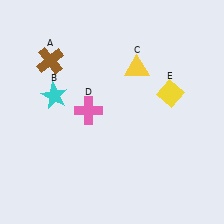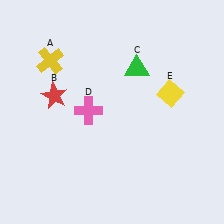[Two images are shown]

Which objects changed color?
A changed from brown to yellow. B changed from cyan to red. C changed from yellow to green.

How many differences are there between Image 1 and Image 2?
There are 3 differences between the two images.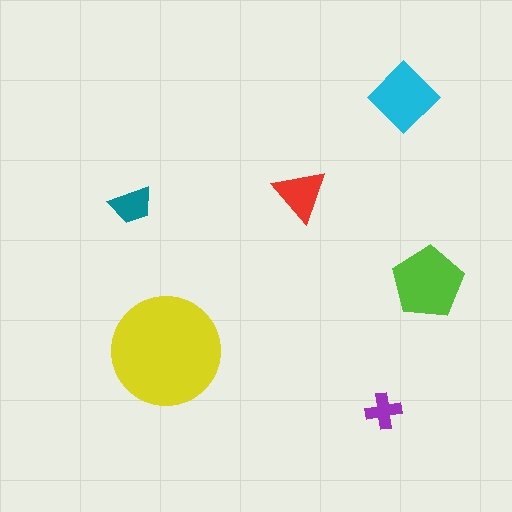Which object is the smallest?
The purple cross.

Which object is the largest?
The yellow circle.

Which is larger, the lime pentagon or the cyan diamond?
The lime pentagon.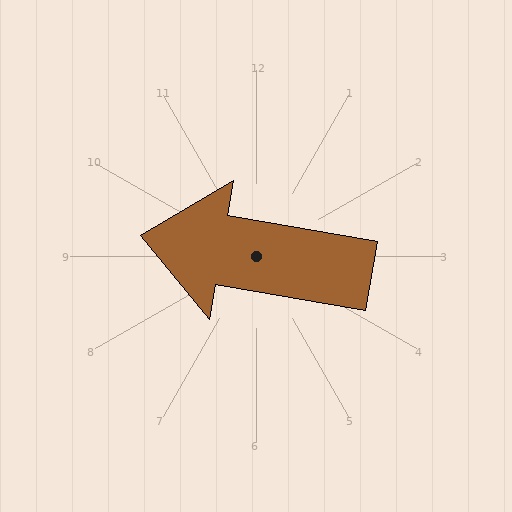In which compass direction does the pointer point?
West.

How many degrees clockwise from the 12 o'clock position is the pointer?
Approximately 280 degrees.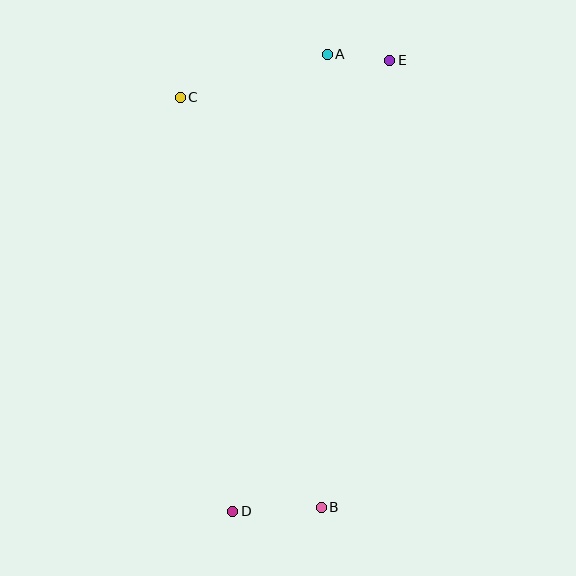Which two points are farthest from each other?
Points D and E are farthest from each other.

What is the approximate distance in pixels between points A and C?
The distance between A and C is approximately 153 pixels.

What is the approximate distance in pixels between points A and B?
The distance between A and B is approximately 453 pixels.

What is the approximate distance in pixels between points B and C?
The distance between B and C is approximately 433 pixels.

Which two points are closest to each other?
Points A and E are closest to each other.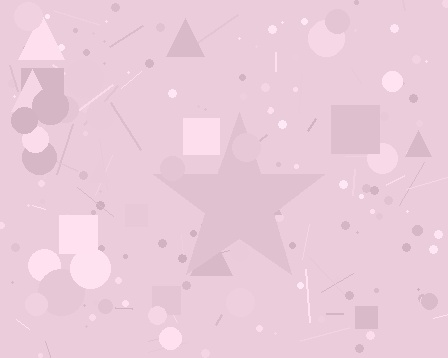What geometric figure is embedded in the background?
A star is embedded in the background.